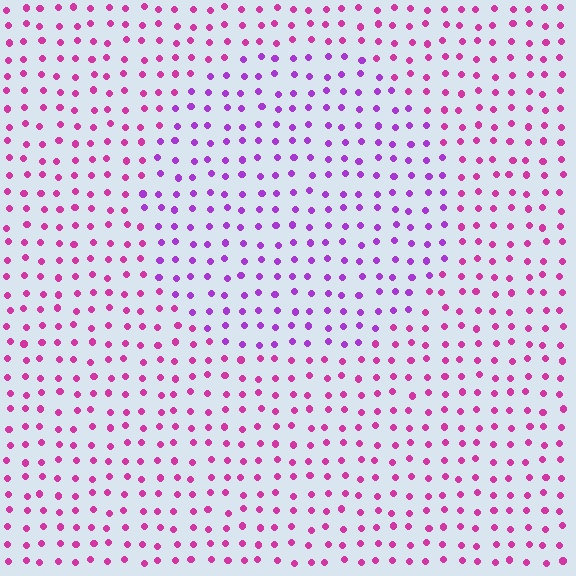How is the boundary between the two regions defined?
The boundary is defined purely by a slight shift in hue (about 34 degrees). Spacing, size, and orientation are identical on both sides.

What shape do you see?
I see a circle.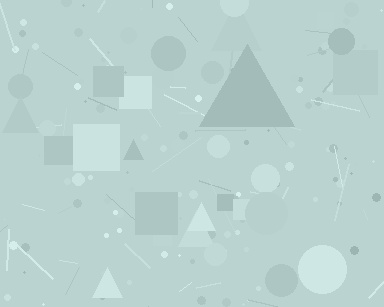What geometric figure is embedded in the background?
A triangle is embedded in the background.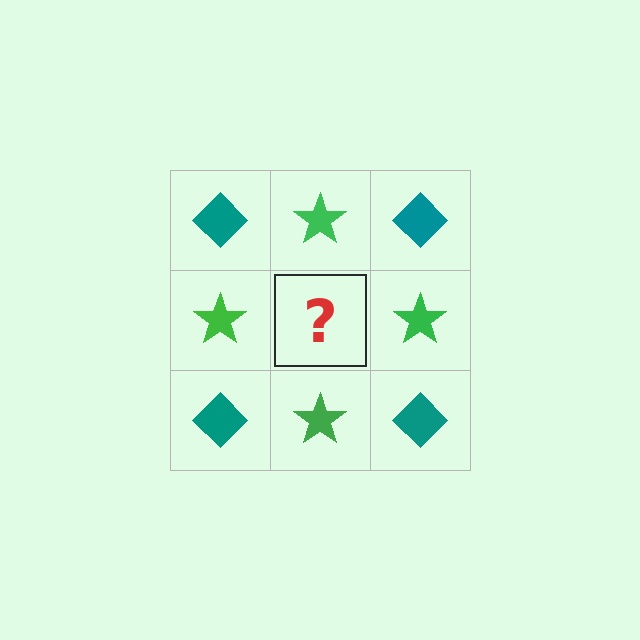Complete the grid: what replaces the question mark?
The question mark should be replaced with a teal diamond.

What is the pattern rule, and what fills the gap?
The rule is that it alternates teal diamond and green star in a checkerboard pattern. The gap should be filled with a teal diamond.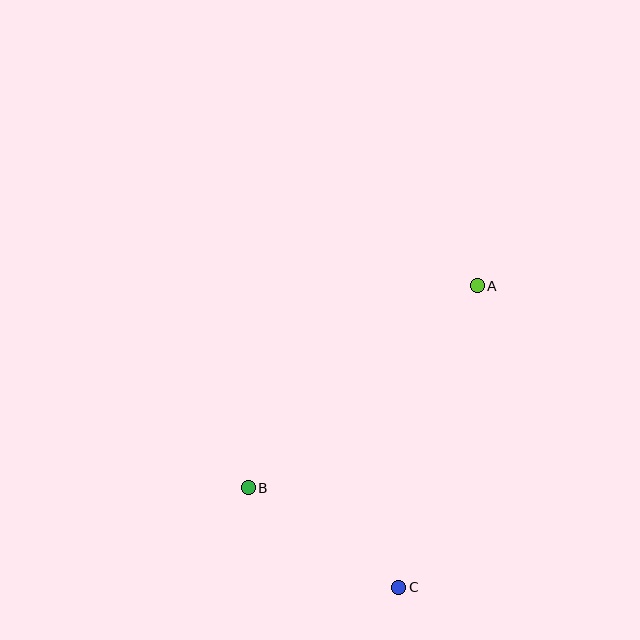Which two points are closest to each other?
Points B and C are closest to each other.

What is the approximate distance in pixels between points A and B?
The distance between A and B is approximately 305 pixels.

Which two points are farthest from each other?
Points A and C are farthest from each other.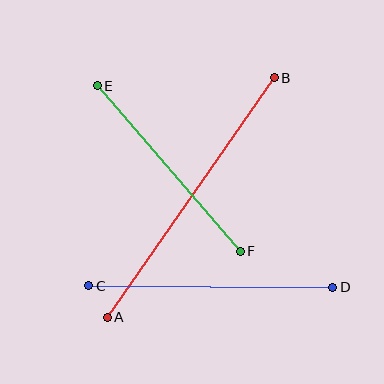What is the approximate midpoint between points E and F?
The midpoint is at approximately (169, 169) pixels.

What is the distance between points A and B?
The distance is approximately 292 pixels.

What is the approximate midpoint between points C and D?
The midpoint is at approximately (211, 286) pixels.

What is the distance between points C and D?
The distance is approximately 244 pixels.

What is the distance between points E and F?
The distance is approximately 219 pixels.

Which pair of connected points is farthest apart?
Points A and B are farthest apart.